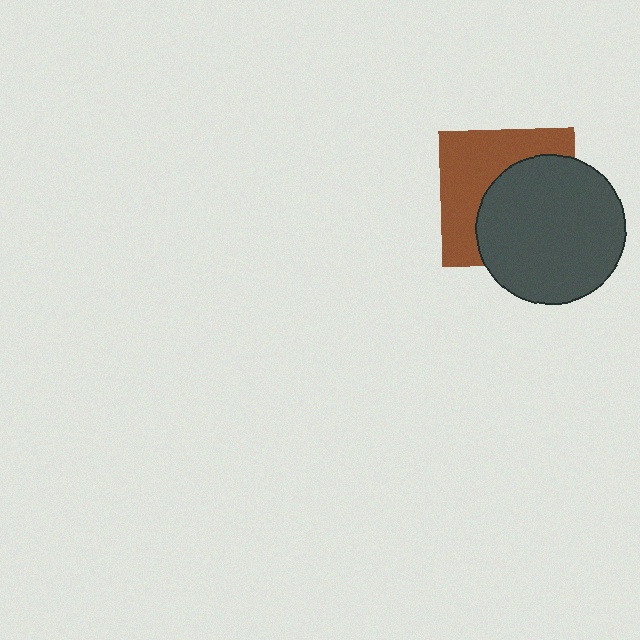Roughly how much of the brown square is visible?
About half of it is visible (roughly 47%).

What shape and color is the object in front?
The object in front is a dark gray circle.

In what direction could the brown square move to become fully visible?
The brown square could move toward the upper-left. That would shift it out from behind the dark gray circle entirely.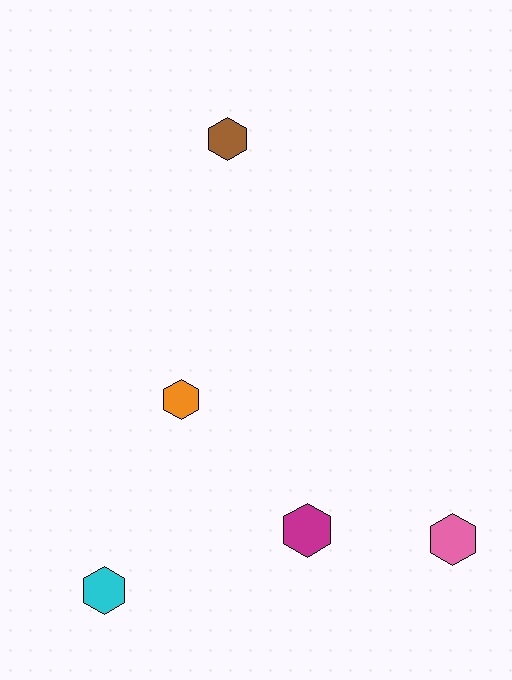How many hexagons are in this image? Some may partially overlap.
There are 5 hexagons.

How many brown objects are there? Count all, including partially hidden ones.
There is 1 brown object.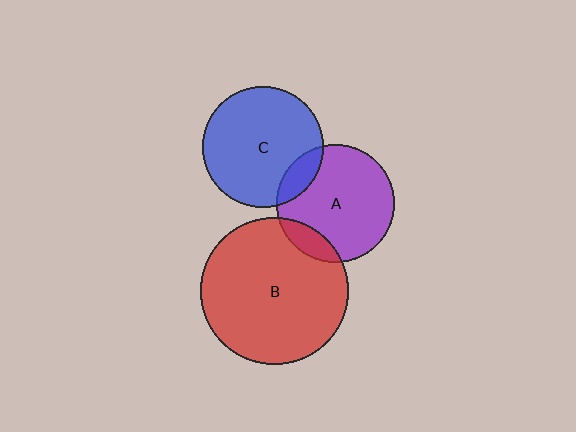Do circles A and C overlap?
Yes.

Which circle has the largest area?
Circle B (red).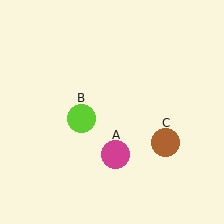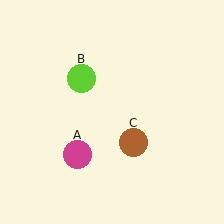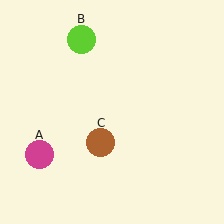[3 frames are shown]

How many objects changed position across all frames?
3 objects changed position: magenta circle (object A), lime circle (object B), brown circle (object C).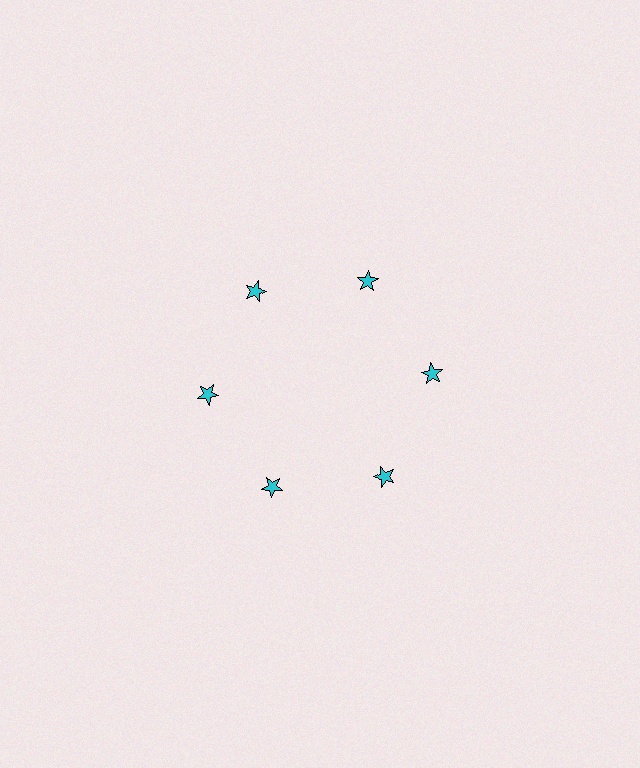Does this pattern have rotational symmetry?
Yes, this pattern has 6-fold rotational symmetry. It looks the same after rotating 60 degrees around the center.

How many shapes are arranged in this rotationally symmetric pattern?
There are 6 shapes, arranged in 6 groups of 1.